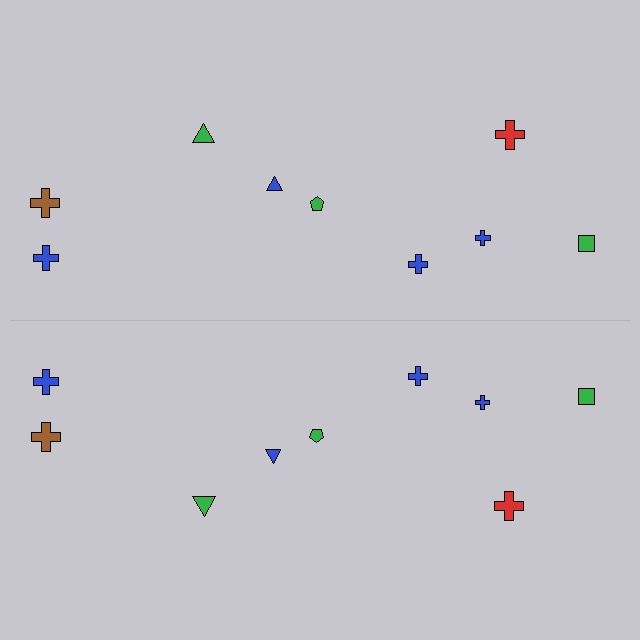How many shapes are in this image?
There are 18 shapes in this image.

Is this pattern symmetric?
Yes, this pattern has bilateral (reflection) symmetry.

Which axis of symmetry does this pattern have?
The pattern has a horizontal axis of symmetry running through the center of the image.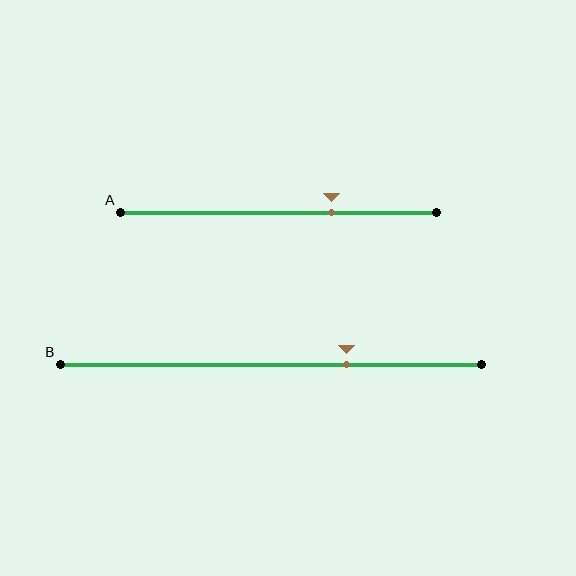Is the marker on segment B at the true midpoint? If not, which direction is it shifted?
No, the marker on segment B is shifted to the right by about 18% of the segment length.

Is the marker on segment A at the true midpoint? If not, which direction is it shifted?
No, the marker on segment A is shifted to the right by about 17% of the segment length.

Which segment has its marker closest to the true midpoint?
Segment A has its marker closest to the true midpoint.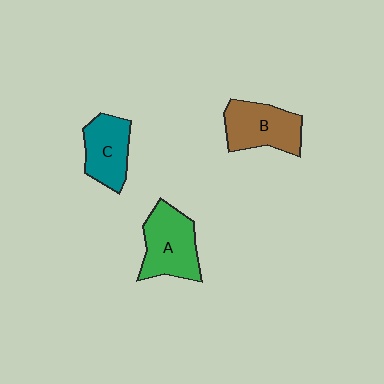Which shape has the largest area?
Shape A (green).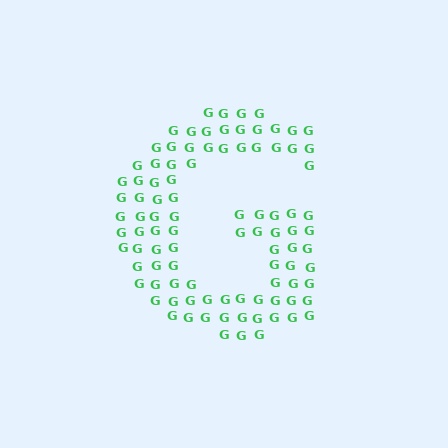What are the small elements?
The small elements are letter G's.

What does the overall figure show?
The overall figure shows the letter G.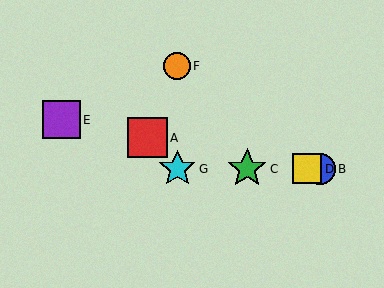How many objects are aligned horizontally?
4 objects (B, C, D, G) are aligned horizontally.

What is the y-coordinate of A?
Object A is at y≈138.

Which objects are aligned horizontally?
Objects B, C, D, G are aligned horizontally.